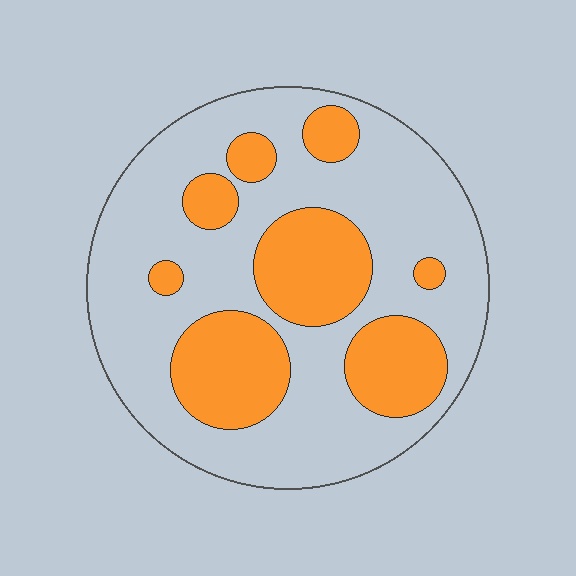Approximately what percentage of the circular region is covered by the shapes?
Approximately 30%.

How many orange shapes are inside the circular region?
8.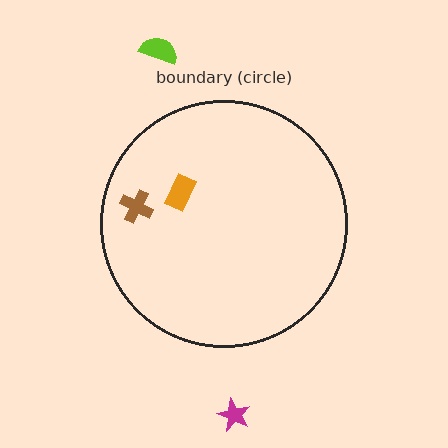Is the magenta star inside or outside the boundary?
Outside.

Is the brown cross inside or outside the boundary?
Inside.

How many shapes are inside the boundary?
2 inside, 2 outside.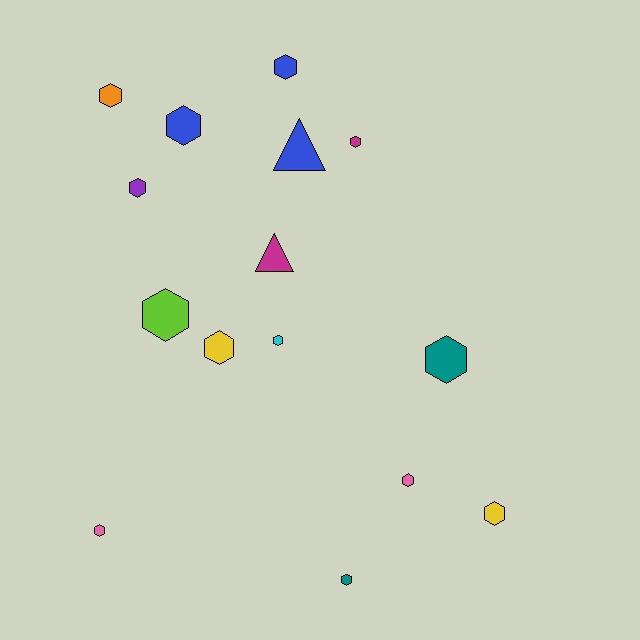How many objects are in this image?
There are 15 objects.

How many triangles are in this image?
There are 2 triangles.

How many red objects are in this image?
There are no red objects.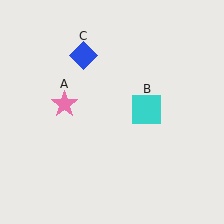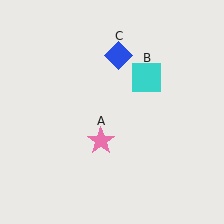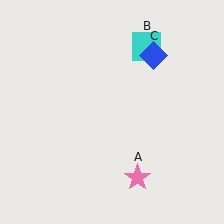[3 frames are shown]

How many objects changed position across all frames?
3 objects changed position: pink star (object A), cyan square (object B), blue diamond (object C).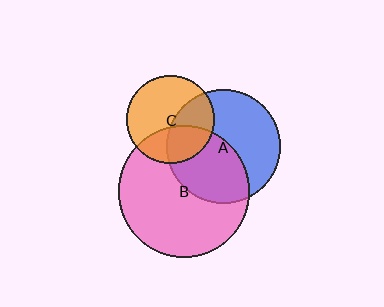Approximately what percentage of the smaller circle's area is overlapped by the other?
Approximately 35%.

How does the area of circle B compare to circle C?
Approximately 2.2 times.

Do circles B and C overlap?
Yes.